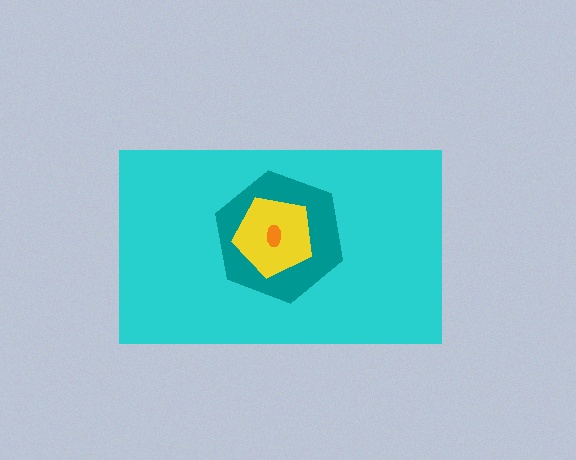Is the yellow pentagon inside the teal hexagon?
Yes.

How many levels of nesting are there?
4.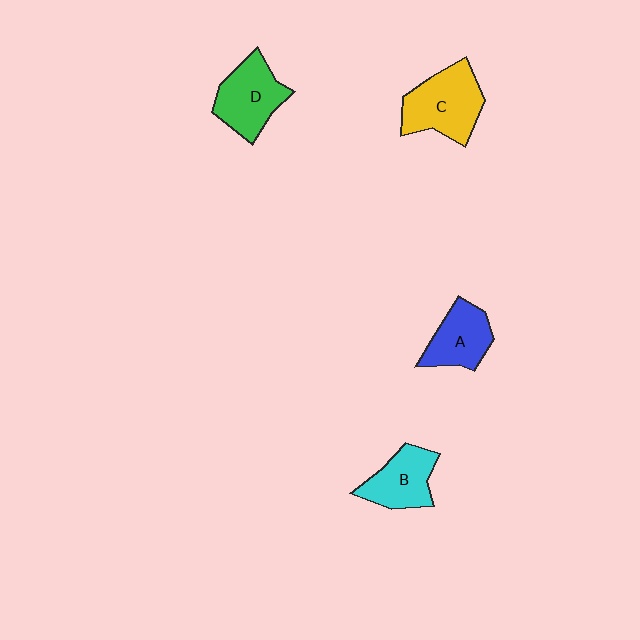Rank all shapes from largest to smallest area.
From largest to smallest: C (yellow), D (green), B (cyan), A (blue).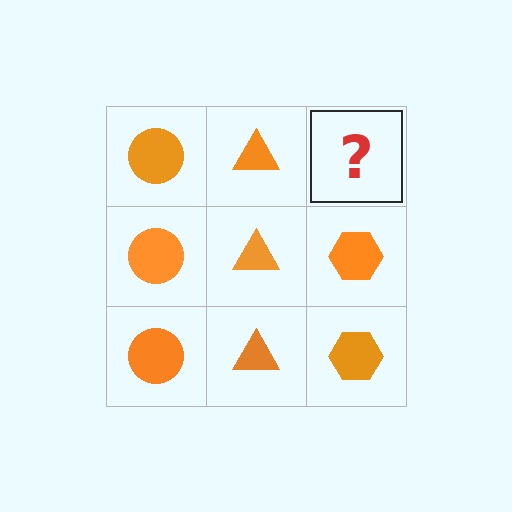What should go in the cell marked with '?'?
The missing cell should contain an orange hexagon.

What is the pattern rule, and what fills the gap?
The rule is that each column has a consistent shape. The gap should be filled with an orange hexagon.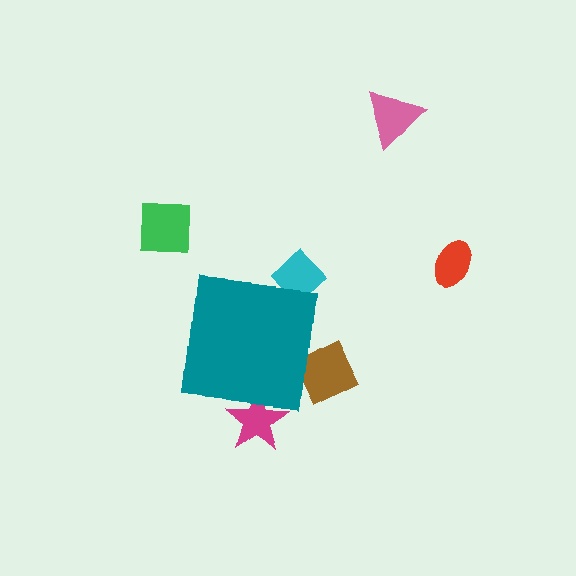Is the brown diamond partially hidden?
Yes, the brown diamond is partially hidden behind the teal square.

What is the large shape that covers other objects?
A teal square.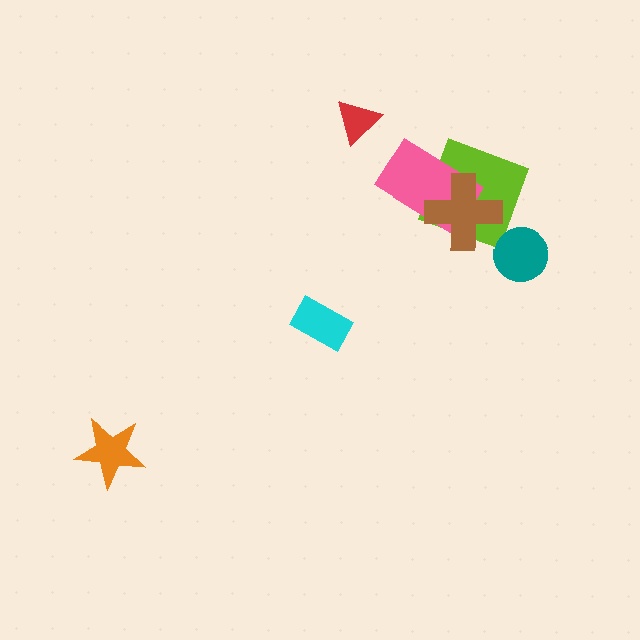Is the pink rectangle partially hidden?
Yes, it is partially covered by another shape.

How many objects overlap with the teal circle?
0 objects overlap with the teal circle.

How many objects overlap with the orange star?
0 objects overlap with the orange star.